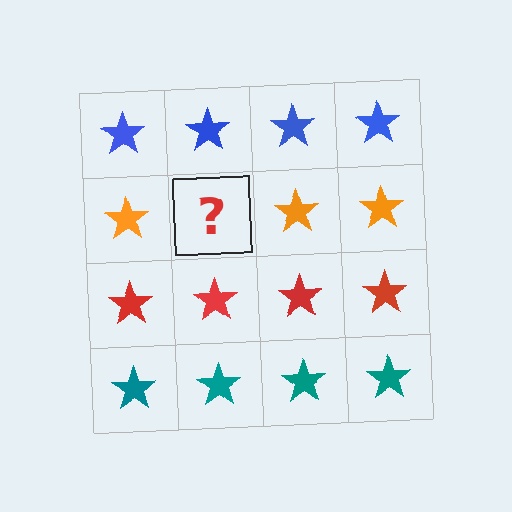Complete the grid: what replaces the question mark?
The question mark should be replaced with an orange star.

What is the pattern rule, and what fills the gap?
The rule is that each row has a consistent color. The gap should be filled with an orange star.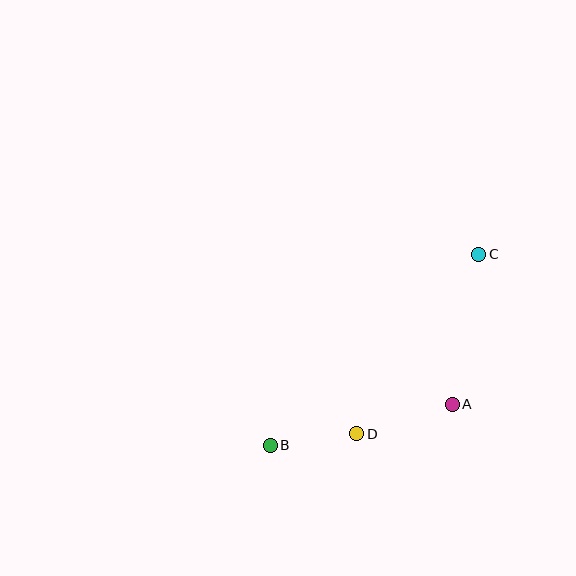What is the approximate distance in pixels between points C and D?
The distance between C and D is approximately 217 pixels.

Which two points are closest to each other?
Points B and D are closest to each other.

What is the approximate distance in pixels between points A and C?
The distance between A and C is approximately 152 pixels.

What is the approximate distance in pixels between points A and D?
The distance between A and D is approximately 100 pixels.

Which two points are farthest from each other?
Points B and C are farthest from each other.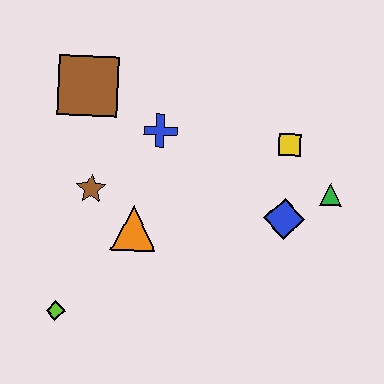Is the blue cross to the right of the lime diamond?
Yes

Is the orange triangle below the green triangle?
Yes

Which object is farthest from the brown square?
The green triangle is farthest from the brown square.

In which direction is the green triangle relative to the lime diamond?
The green triangle is to the right of the lime diamond.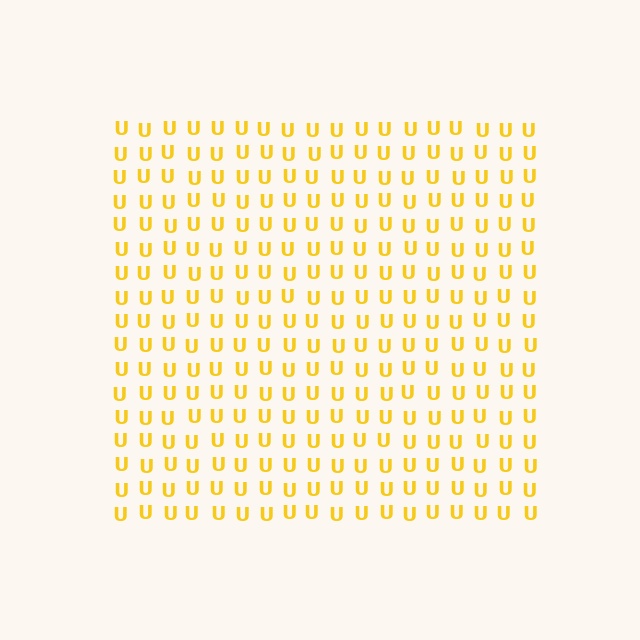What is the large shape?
The large shape is a square.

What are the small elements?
The small elements are letter U's.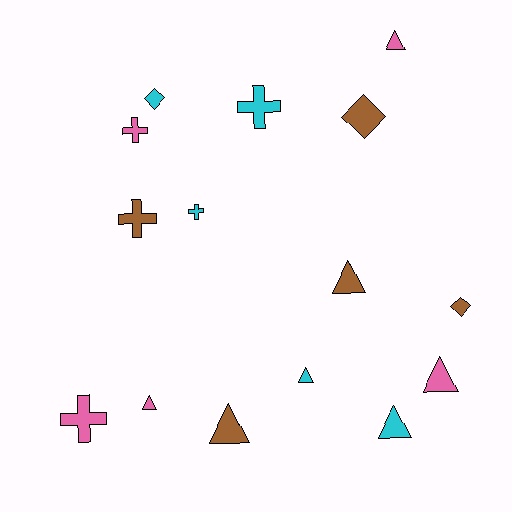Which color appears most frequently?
Cyan, with 5 objects.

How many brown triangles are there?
There are 2 brown triangles.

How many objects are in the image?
There are 15 objects.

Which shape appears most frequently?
Triangle, with 7 objects.